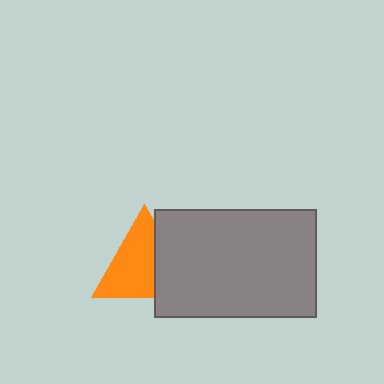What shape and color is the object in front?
The object in front is a gray rectangle.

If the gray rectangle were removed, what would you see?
You would see the complete orange triangle.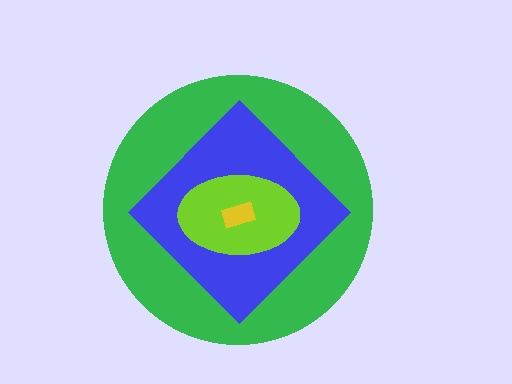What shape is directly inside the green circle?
The blue diamond.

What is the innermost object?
The yellow rectangle.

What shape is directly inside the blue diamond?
The lime ellipse.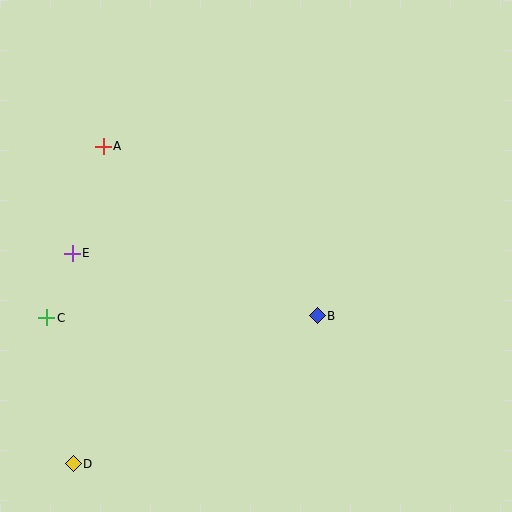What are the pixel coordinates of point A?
Point A is at (103, 146).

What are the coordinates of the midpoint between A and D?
The midpoint between A and D is at (88, 305).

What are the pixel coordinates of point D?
Point D is at (73, 464).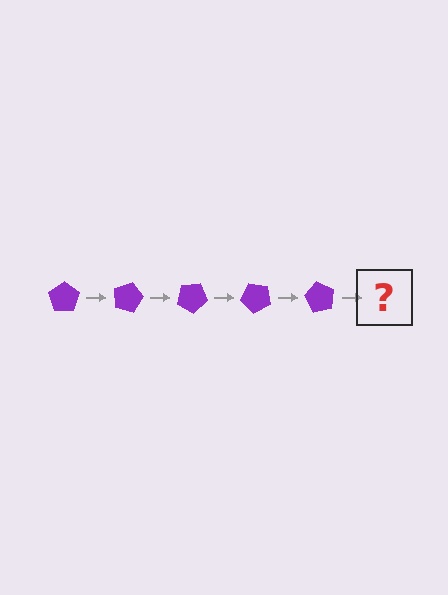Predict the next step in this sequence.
The next step is a purple pentagon rotated 75 degrees.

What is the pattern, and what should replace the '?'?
The pattern is that the pentagon rotates 15 degrees each step. The '?' should be a purple pentagon rotated 75 degrees.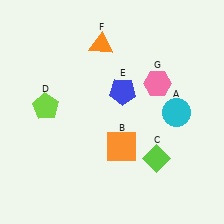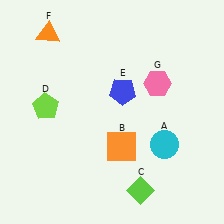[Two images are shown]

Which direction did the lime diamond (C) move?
The lime diamond (C) moved down.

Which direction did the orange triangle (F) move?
The orange triangle (F) moved left.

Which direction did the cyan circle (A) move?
The cyan circle (A) moved down.